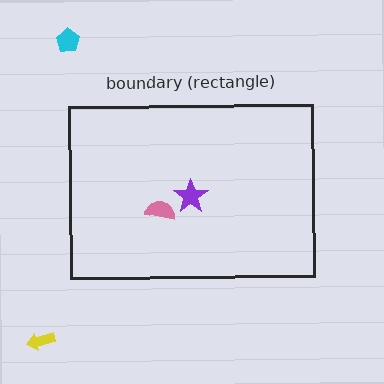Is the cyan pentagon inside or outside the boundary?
Outside.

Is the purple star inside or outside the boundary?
Inside.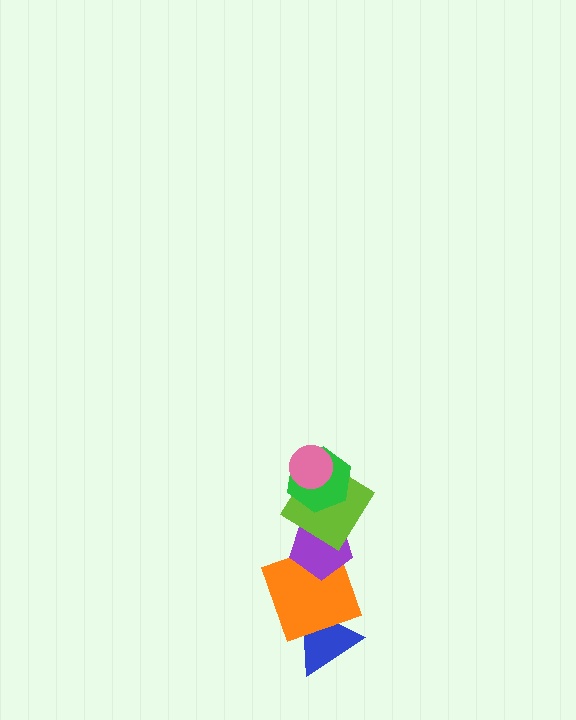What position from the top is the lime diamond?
The lime diamond is 3rd from the top.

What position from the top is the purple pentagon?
The purple pentagon is 4th from the top.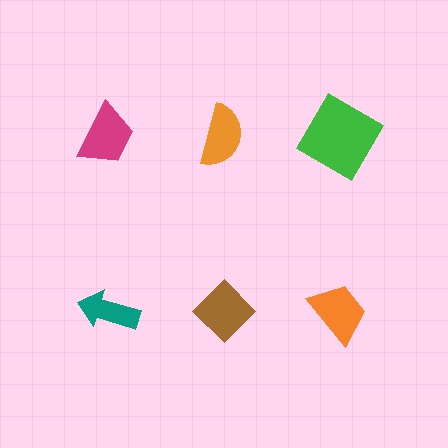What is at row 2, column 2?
A brown diamond.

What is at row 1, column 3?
A green diamond.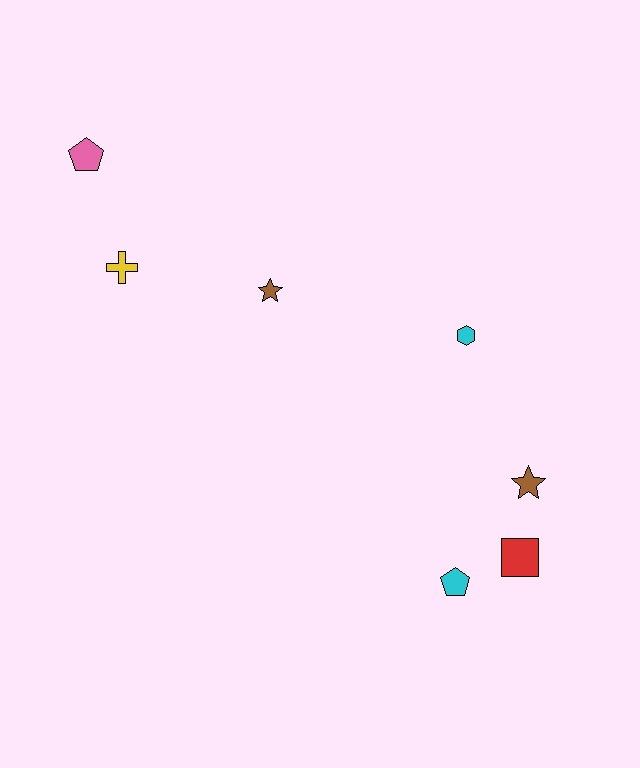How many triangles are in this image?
There are no triangles.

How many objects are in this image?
There are 7 objects.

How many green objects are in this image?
There are no green objects.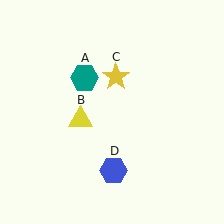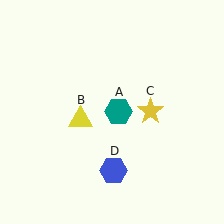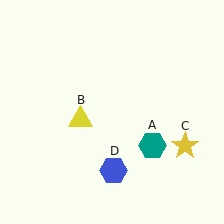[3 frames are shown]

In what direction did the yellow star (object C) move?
The yellow star (object C) moved down and to the right.